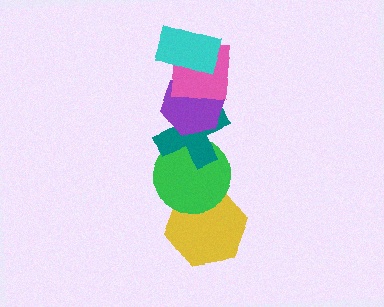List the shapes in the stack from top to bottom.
From top to bottom: the cyan rectangle, the pink square, the purple hexagon, the teal cross, the green circle, the yellow hexagon.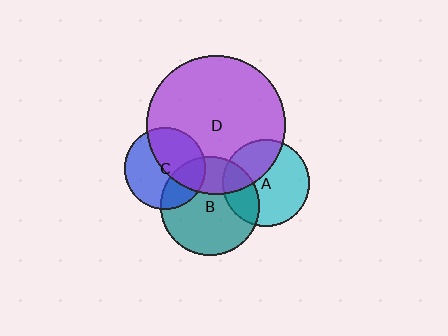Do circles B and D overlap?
Yes.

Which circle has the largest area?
Circle D (purple).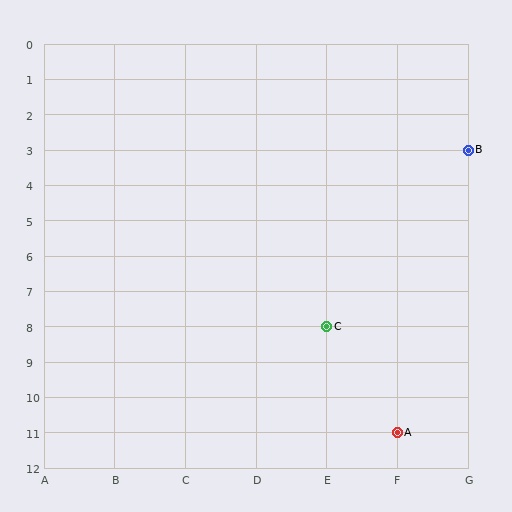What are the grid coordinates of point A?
Point A is at grid coordinates (F, 11).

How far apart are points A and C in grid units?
Points A and C are 1 column and 3 rows apart (about 3.2 grid units diagonally).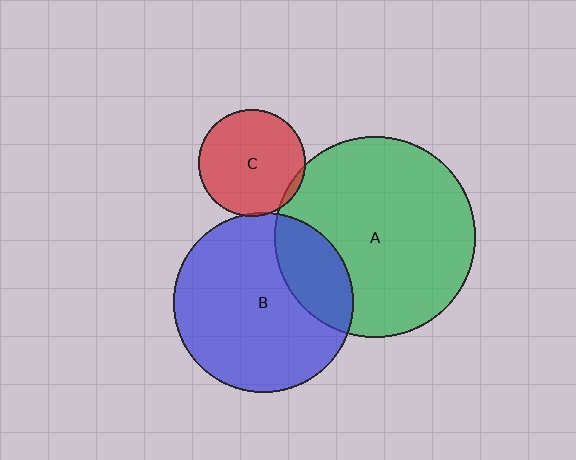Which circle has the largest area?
Circle A (green).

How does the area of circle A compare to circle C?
Approximately 3.5 times.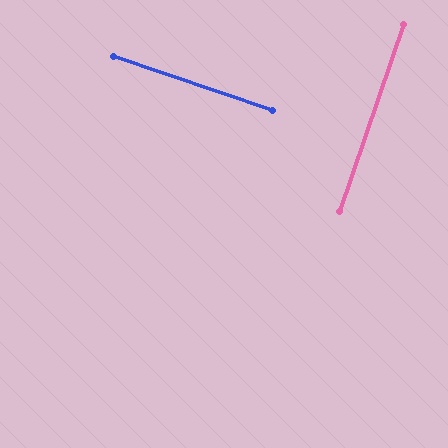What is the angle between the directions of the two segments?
Approximately 90 degrees.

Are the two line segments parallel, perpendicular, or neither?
Perpendicular — they meet at approximately 90°.